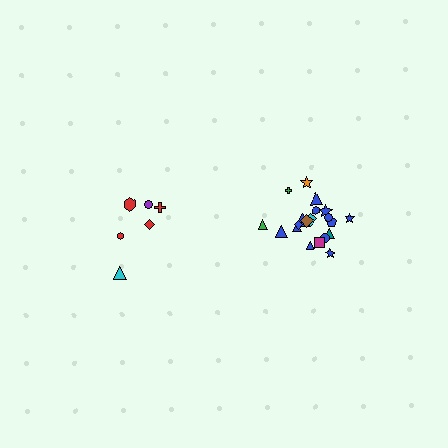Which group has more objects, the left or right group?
The right group.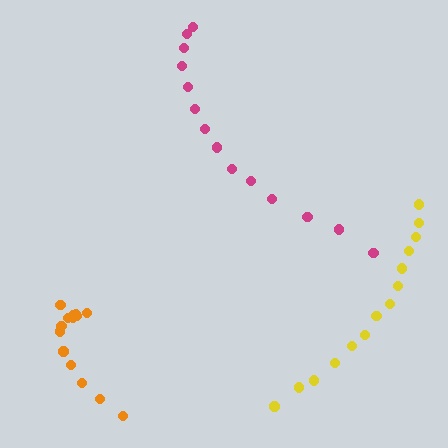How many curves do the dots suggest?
There are 3 distinct paths.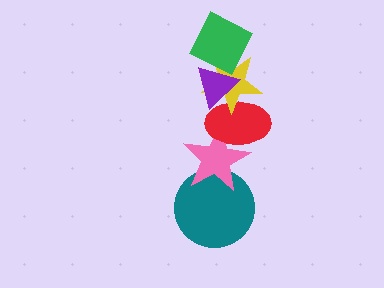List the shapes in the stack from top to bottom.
From top to bottom: the green square, the purple triangle, the yellow star, the red ellipse, the pink star, the teal circle.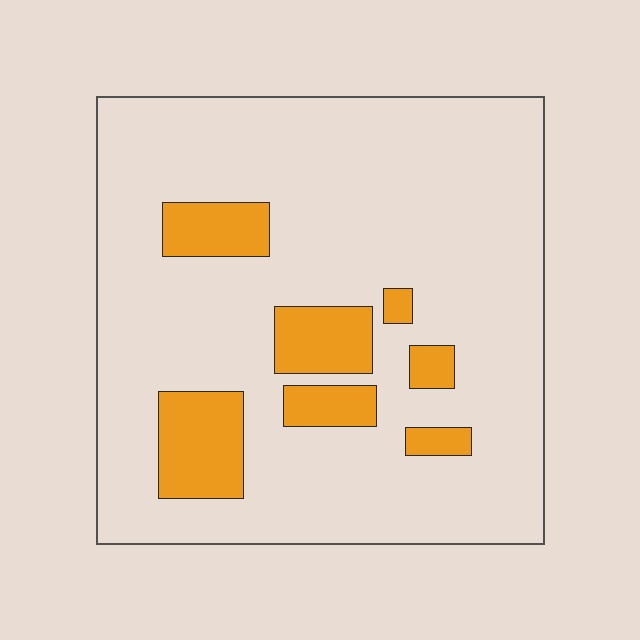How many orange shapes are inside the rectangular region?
7.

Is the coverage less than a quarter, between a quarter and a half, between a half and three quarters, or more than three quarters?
Less than a quarter.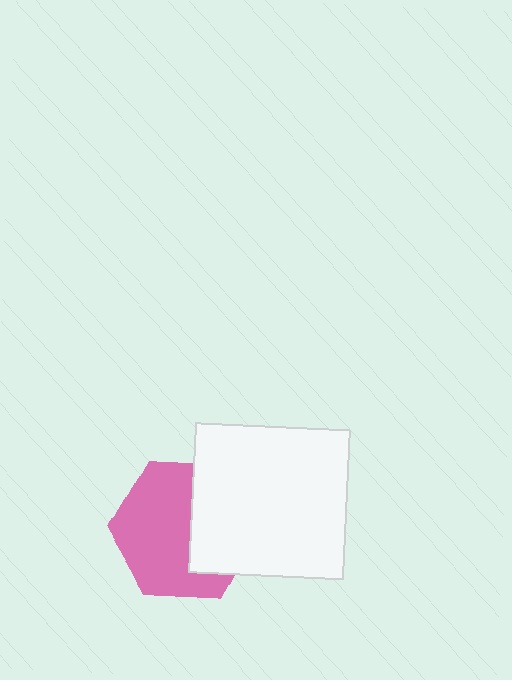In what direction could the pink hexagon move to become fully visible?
The pink hexagon could move left. That would shift it out from behind the white rectangle entirely.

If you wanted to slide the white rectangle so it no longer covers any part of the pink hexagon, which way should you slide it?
Slide it right — that is the most direct way to separate the two shapes.